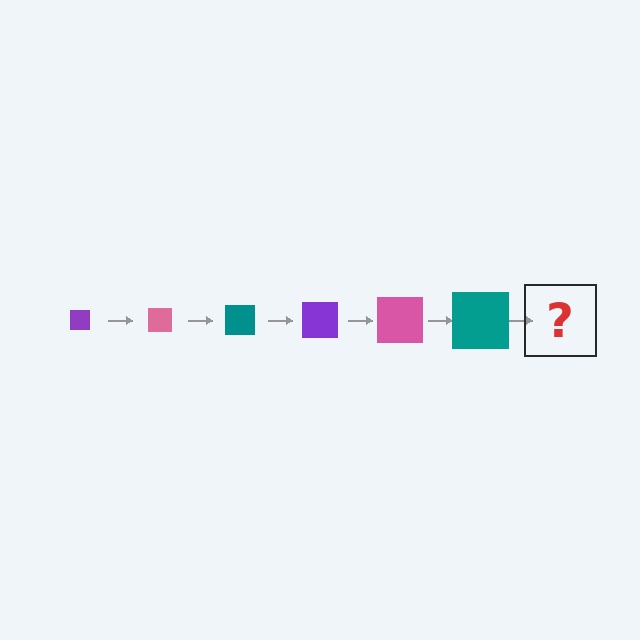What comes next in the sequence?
The next element should be a purple square, larger than the previous one.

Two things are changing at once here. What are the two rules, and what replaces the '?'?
The two rules are that the square grows larger each step and the color cycles through purple, pink, and teal. The '?' should be a purple square, larger than the previous one.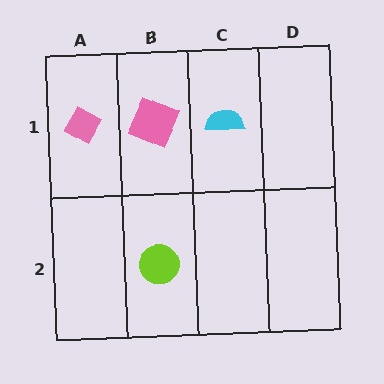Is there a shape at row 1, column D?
No, that cell is empty.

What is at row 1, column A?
A pink diamond.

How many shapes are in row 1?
3 shapes.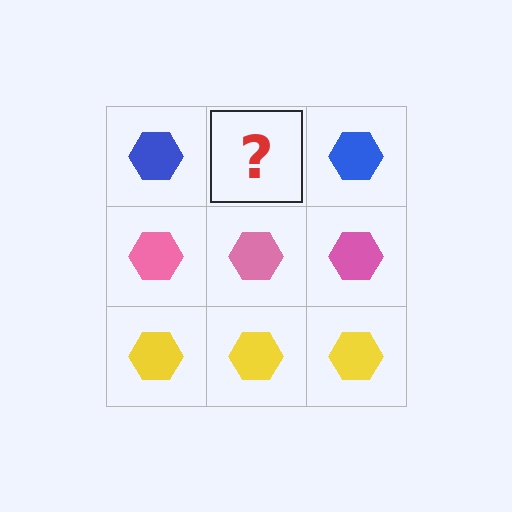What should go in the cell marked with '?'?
The missing cell should contain a blue hexagon.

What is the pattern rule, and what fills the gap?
The rule is that each row has a consistent color. The gap should be filled with a blue hexagon.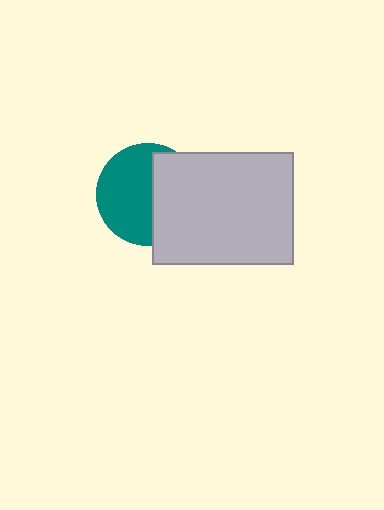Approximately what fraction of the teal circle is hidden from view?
Roughly 44% of the teal circle is hidden behind the light gray rectangle.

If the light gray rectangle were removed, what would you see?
You would see the complete teal circle.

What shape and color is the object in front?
The object in front is a light gray rectangle.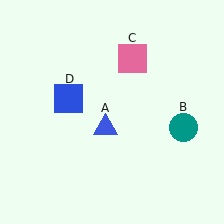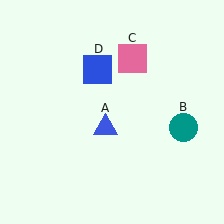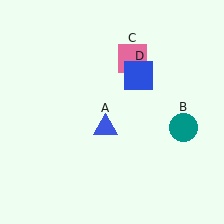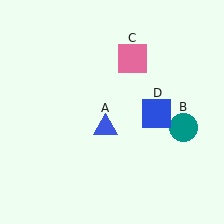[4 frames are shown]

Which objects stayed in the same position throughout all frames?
Blue triangle (object A) and teal circle (object B) and pink square (object C) remained stationary.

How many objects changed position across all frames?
1 object changed position: blue square (object D).